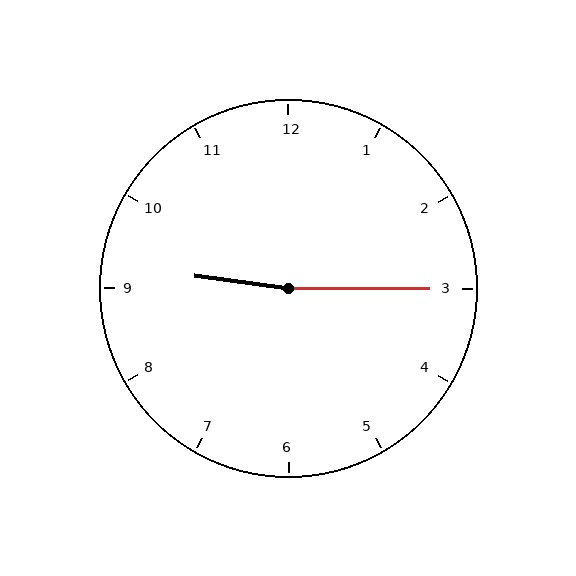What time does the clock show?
9:15.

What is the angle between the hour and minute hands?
Approximately 172 degrees.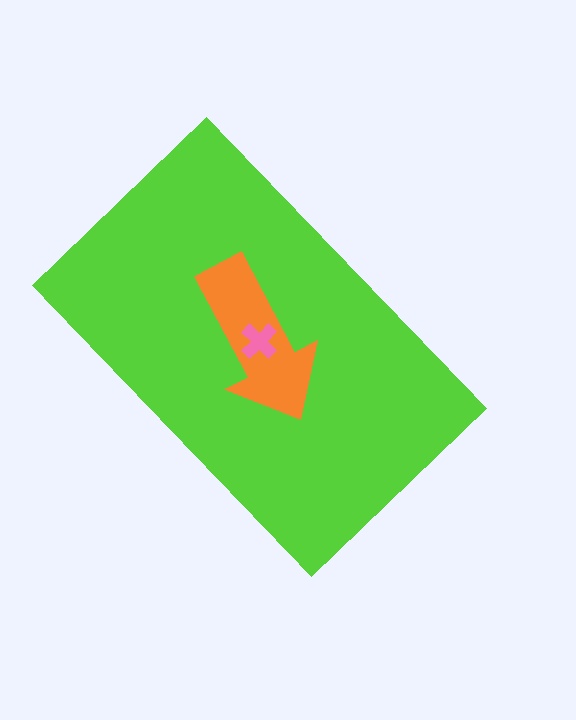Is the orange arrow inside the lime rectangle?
Yes.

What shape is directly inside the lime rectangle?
The orange arrow.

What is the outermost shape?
The lime rectangle.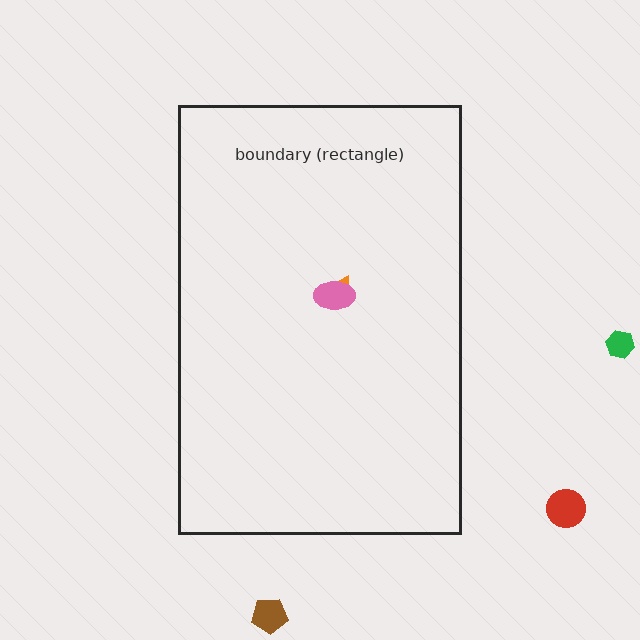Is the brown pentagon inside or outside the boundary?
Outside.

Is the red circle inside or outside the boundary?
Outside.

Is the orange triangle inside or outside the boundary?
Inside.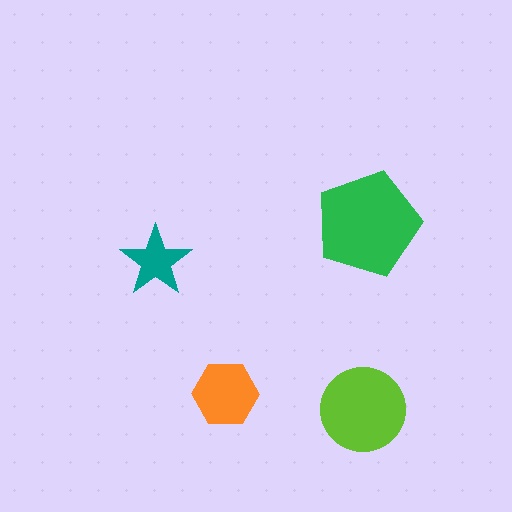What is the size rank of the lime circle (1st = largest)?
2nd.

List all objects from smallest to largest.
The teal star, the orange hexagon, the lime circle, the green pentagon.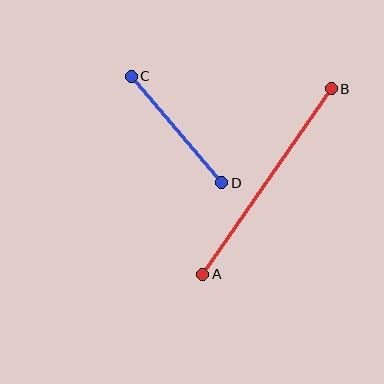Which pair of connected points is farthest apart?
Points A and B are farthest apart.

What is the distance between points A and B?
The distance is approximately 226 pixels.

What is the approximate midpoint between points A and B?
The midpoint is at approximately (267, 182) pixels.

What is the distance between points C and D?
The distance is approximately 140 pixels.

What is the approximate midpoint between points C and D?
The midpoint is at approximately (177, 130) pixels.